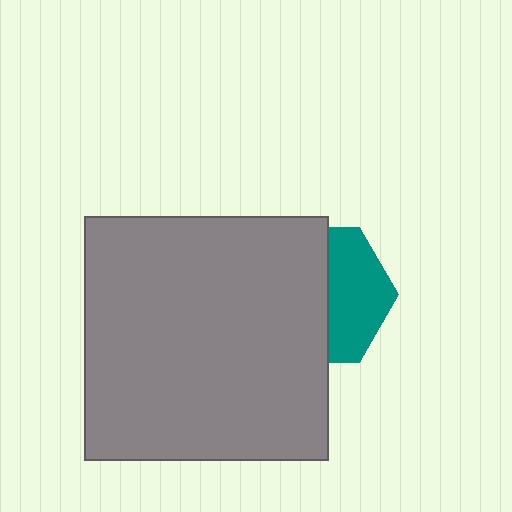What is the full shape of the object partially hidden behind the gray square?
The partially hidden object is a teal hexagon.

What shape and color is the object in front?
The object in front is a gray square.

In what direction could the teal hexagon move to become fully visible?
The teal hexagon could move right. That would shift it out from behind the gray square entirely.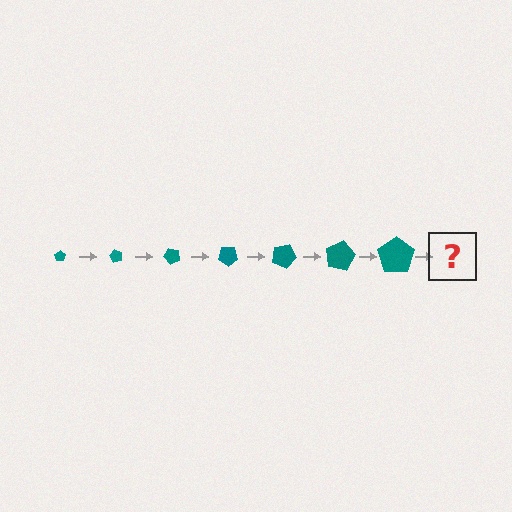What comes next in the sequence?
The next element should be a pentagon, larger than the previous one and rotated 420 degrees from the start.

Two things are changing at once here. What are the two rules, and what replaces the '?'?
The two rules are that the pentagon grows larger each step and it rotates 60 degrees each step. The '?' should be a pentagon, larger than the previous one and rotated 420 degrees from the start.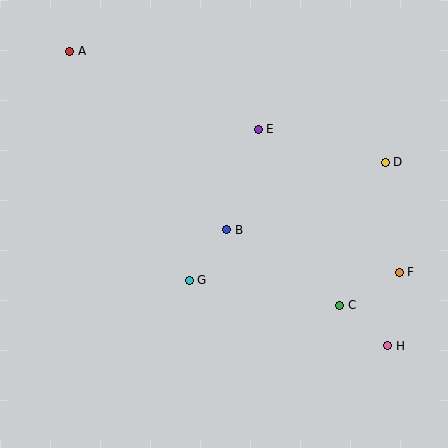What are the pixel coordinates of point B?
Point B is at (227, 230).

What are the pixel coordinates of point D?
Point D is at (385, 162).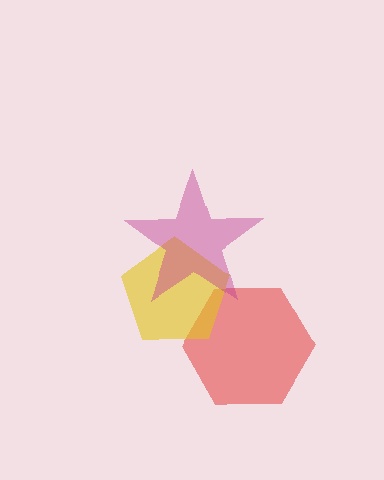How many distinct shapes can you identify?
There are 3 distinct shapes: a red hexagon, a yellow pentagon, a magenta star.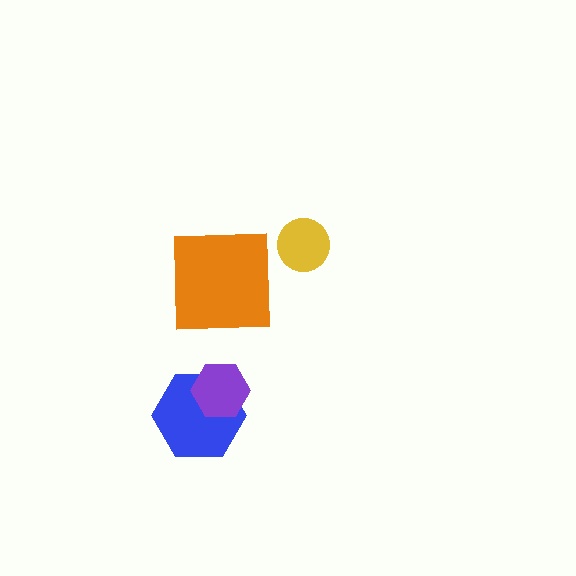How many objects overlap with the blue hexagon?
1 object overlaps with the blue hexagon.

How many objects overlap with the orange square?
0 objects overlap with the orange square.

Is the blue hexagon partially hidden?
Yes, it is partially covered by another shape.